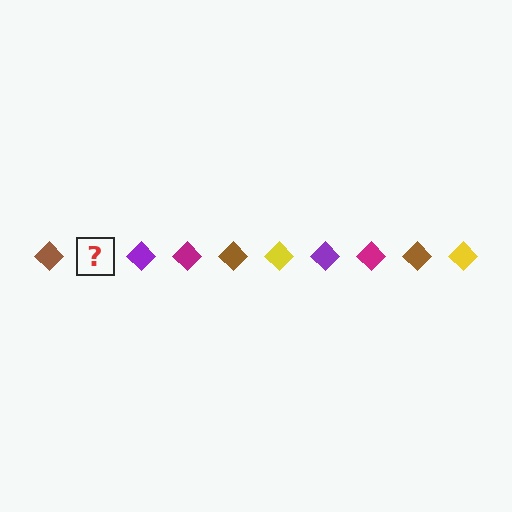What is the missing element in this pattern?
The missing element is a yellow diamond.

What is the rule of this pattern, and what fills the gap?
The rule is that the pattern cycles through brown, yellow, purple, magenta diamonds. The gap should be filled with a yellow diamond.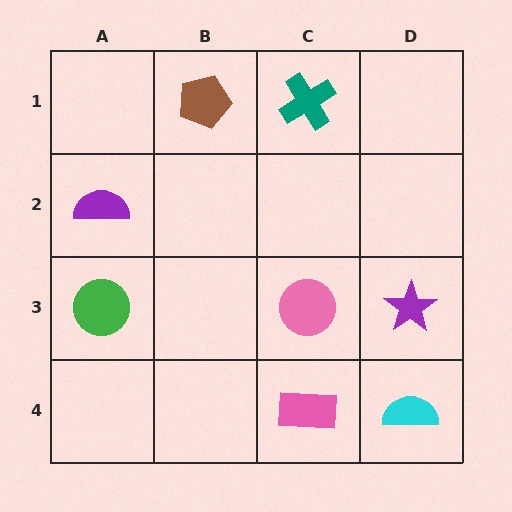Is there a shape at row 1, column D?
No, that cell is empty.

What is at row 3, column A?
A green circle.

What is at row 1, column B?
A brown pentagon.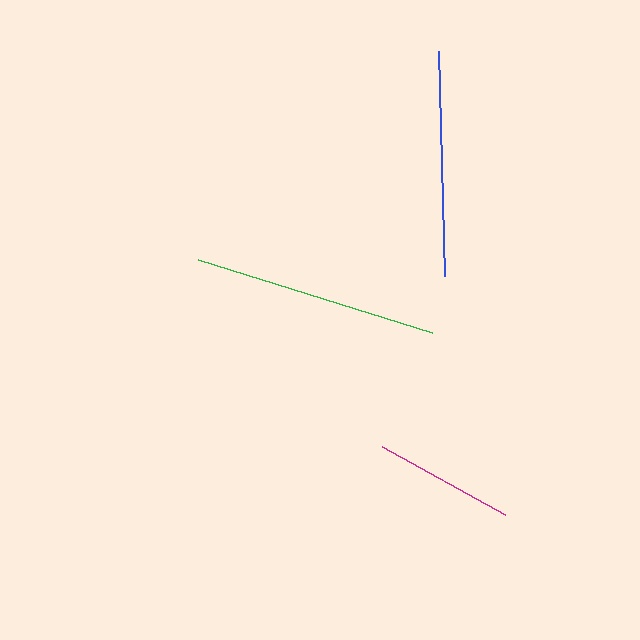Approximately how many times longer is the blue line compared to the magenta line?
The blue line is approximately 1.6 times the length of the magenta line.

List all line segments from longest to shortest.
From longest to shortest: green, blue, magenta.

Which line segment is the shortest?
The magenta line is the shortest at approximately 140 pixels.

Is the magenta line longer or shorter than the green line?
The green line is longer than the magenta line.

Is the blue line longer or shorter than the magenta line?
The blue line is longer than the magenta line.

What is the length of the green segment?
The green segment is approximately 245 pixels long.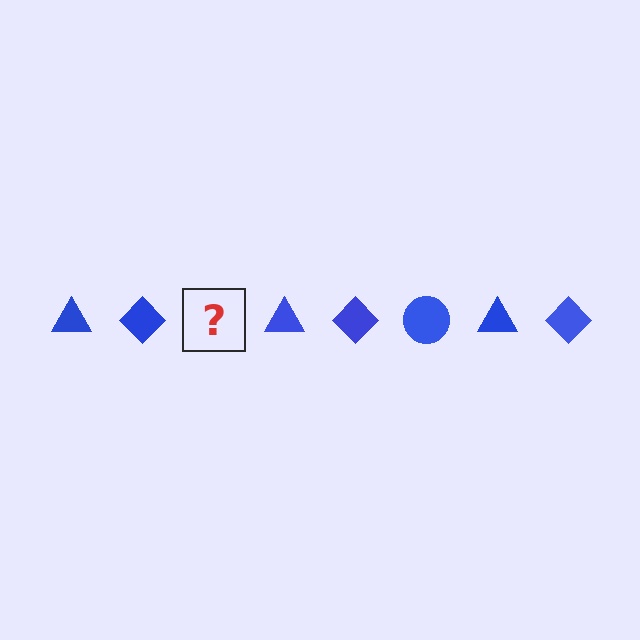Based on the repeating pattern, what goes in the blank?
The blank should be a blue circle.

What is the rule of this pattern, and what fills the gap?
The rule is that the pattern cycles through triangle, diamond, circle shapes in blue. The gap should be filled with a blue circle.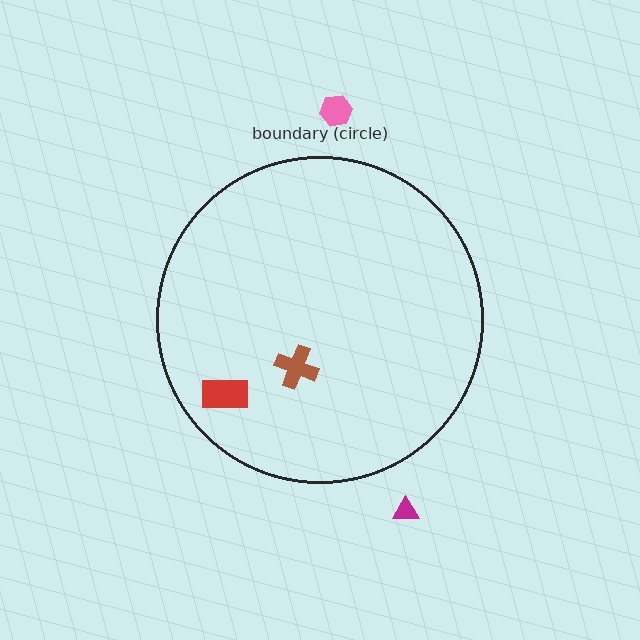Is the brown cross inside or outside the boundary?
Inside.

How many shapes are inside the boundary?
2 inside, 2 outside.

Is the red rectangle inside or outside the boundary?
Inside.